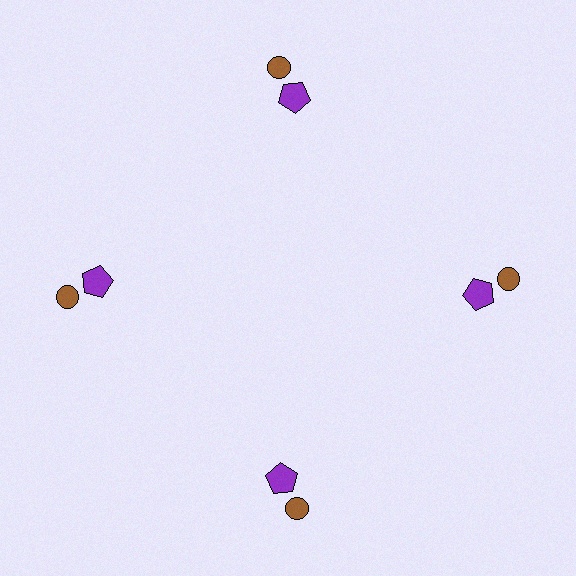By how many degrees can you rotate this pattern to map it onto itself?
The pattern maps onto itself every 90 degrees of rotation.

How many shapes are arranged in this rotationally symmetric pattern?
There are 8 shapes, arranged in 4 groups of 2.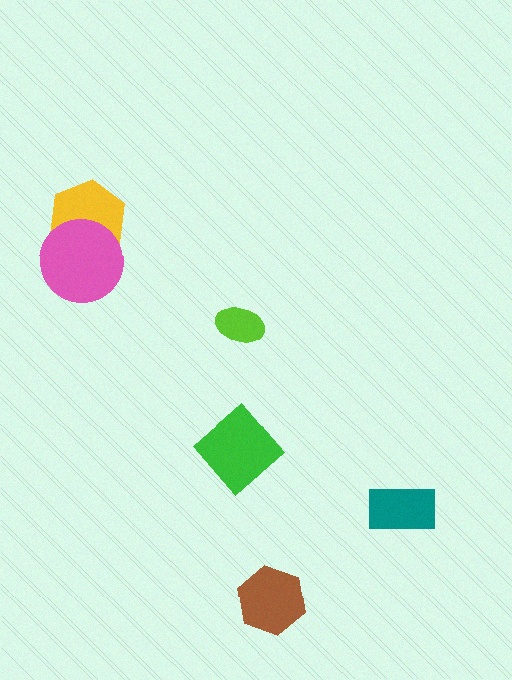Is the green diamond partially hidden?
No, no other shape covers it.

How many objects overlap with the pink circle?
1 object overlaps with the pink circle.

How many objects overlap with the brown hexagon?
0 objects overlap with the brown hexagon.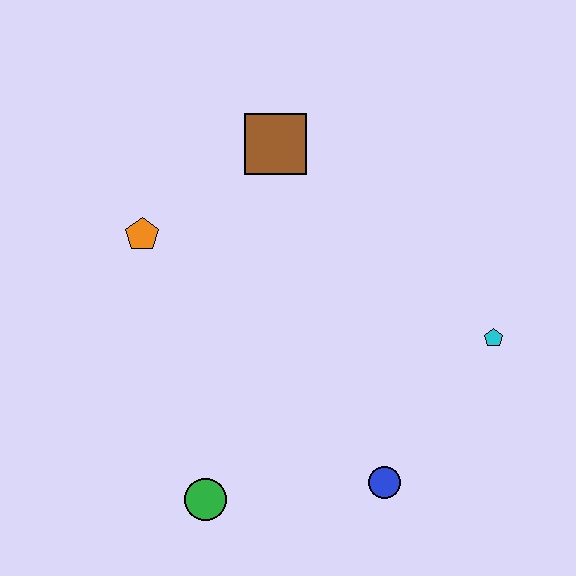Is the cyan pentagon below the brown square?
Yes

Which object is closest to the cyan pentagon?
The blue circle is closest to the cyan pentagon.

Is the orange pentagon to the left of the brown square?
Yes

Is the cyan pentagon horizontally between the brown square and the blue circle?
No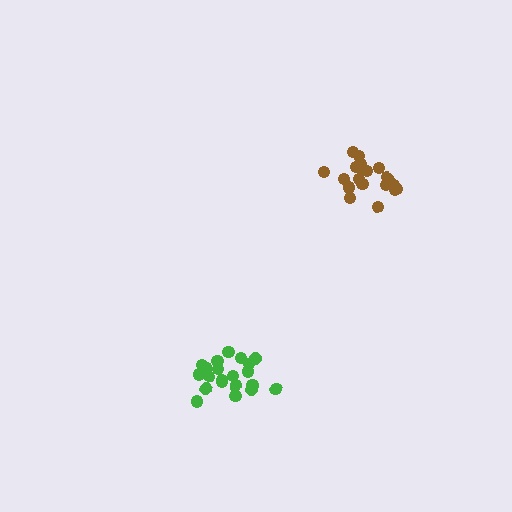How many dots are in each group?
Group 1: 21 dots, Group 2: 20 dots (41 total).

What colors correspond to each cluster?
The clusters are colored: green, brown.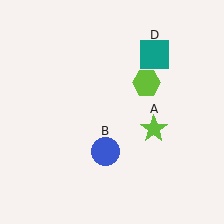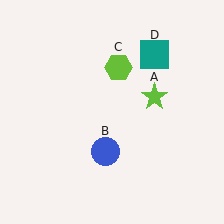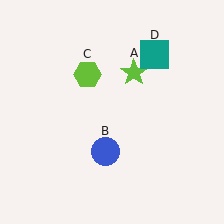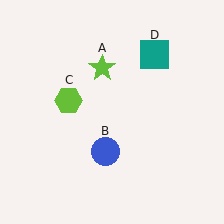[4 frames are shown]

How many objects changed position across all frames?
2 objects changed position: lime star (object A), lime hexagon (object C).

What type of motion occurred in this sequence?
The lime star (object A), lime hexagon (object C) rotated counterclockwise around the center of the scene.